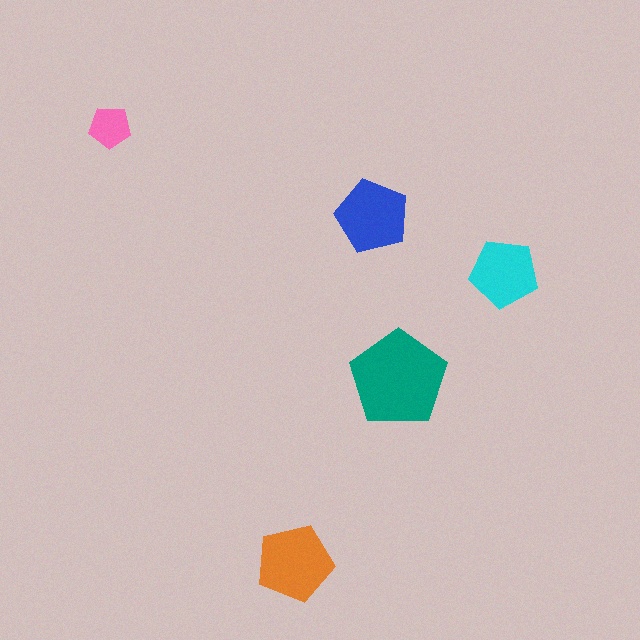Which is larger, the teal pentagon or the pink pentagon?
The teal one.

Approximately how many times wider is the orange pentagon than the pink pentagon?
About 2 times wider.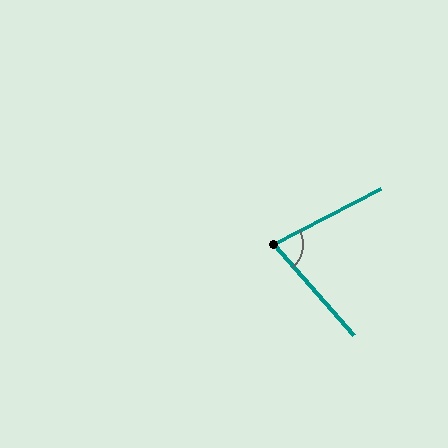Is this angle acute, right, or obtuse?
It is acute.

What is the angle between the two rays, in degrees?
Approximately 76 degrees.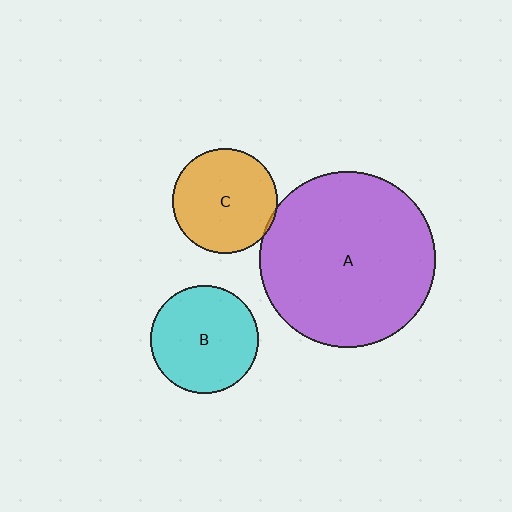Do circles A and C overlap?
Yes.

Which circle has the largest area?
Circle A (purple).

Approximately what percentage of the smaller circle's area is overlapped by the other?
Approximately 5%.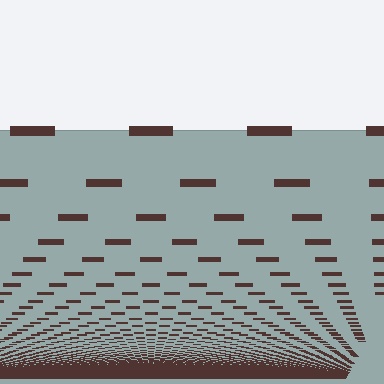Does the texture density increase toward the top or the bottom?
Density increases toward the bottom.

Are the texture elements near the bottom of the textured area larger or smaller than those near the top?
Smaller. The gradient is inverted — elements near the bottom are smaller and denser.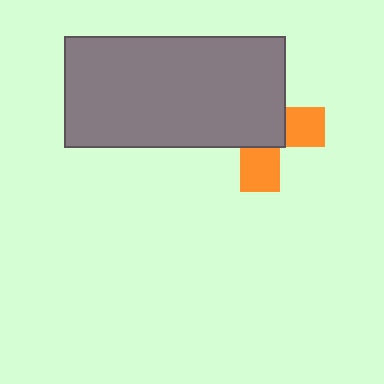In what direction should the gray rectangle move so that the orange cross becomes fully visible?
The gray rectangle should move toward the upper-left. That is the shortest direction to clear the overlap and leave the orange cross fully visible.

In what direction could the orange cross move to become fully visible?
The orange cross could move toward the lower-right. That would shift it out from behind the gray rectangle entirely.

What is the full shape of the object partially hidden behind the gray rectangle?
The partially hidden object is an orange cross.